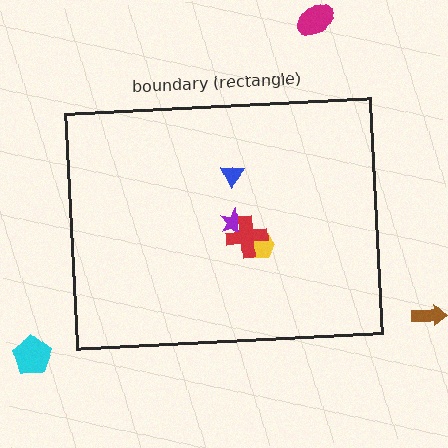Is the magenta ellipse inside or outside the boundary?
Outside.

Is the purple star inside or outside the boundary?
Inside.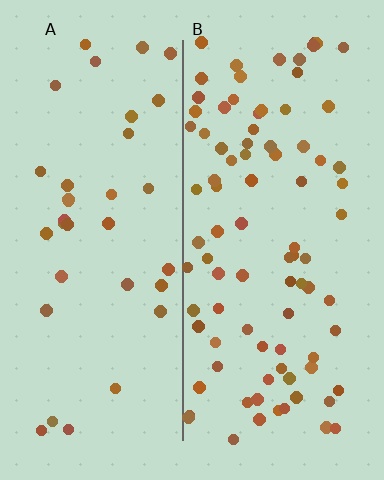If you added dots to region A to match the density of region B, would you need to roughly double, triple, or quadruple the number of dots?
Approximately double.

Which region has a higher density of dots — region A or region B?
B (the right).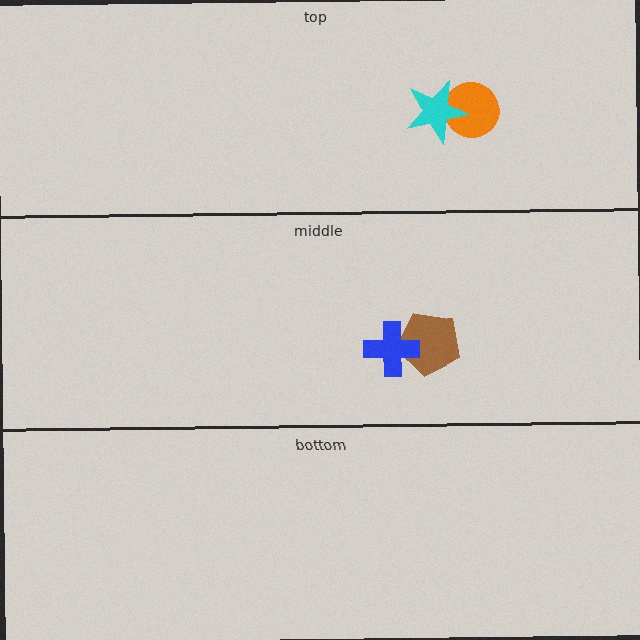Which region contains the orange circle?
The top region.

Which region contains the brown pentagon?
The middle region.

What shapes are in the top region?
The orange circle, the cyan star.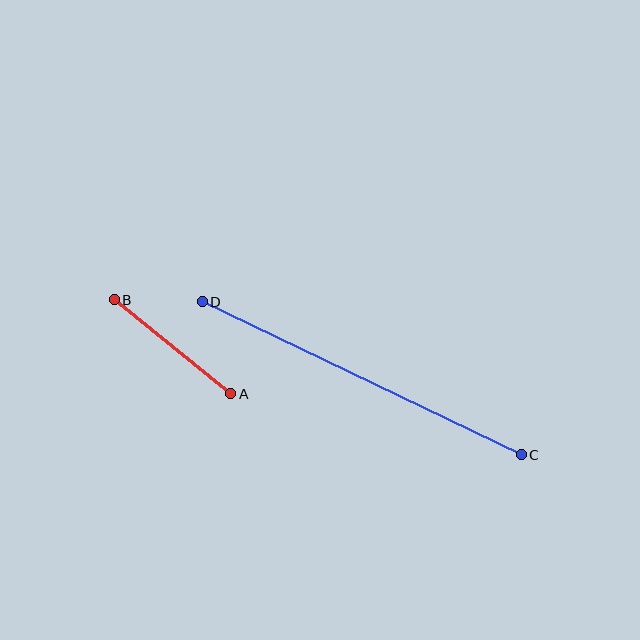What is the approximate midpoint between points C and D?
The midpoint is at approximately (362, 378) pixels.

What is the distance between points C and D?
The distance is approximately 354 pixels.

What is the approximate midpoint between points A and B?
The midpoint is at approximately (173, 347) pixels.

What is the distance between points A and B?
The distance is approximately 150 pixels.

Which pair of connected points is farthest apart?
Points C and D are farthest apart.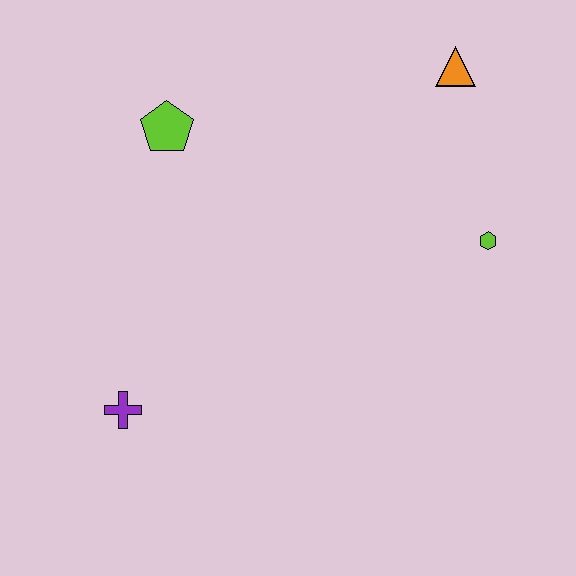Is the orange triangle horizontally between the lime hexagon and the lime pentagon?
Yes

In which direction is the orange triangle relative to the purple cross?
The orange triangle is above the purple cross.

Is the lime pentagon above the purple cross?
Yes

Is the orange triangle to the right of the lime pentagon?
Yes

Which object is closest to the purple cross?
The lime pentagon is closest to the purple cross.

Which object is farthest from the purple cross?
The orange triangle is farthest from the purple cross.